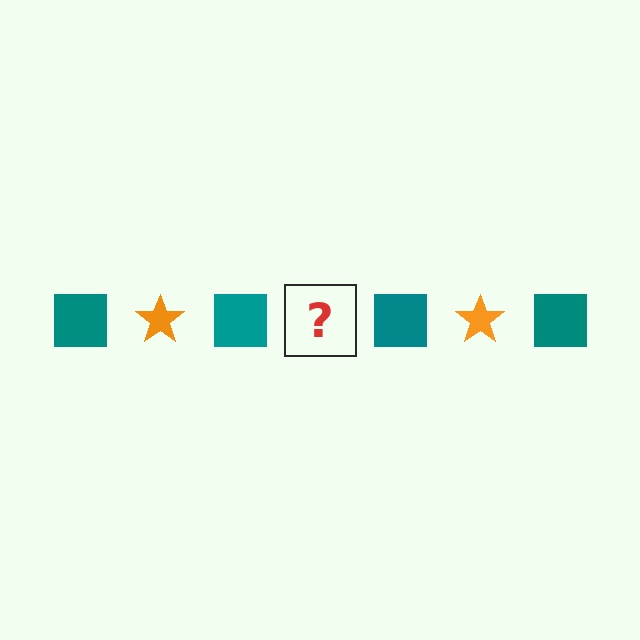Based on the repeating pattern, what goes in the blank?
The blank should be an orange star.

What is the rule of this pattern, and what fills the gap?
The rule is that the pattern alternates between teal square and orange star. The gap should be filled with an orange star.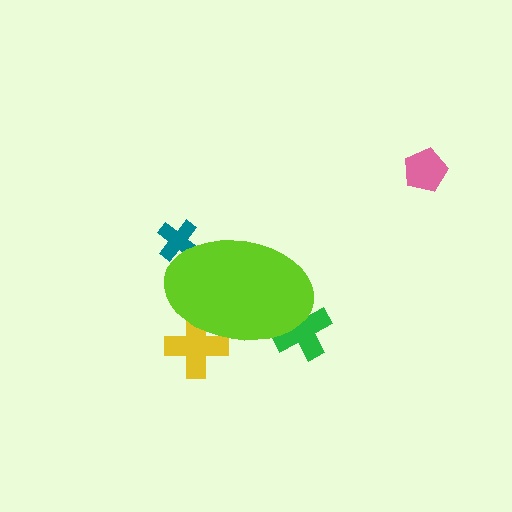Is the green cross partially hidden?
Yes, the green cross is partially hidden behind the lime ellipse.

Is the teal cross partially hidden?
Yes, the teal cross is partially hidden behind the lime ellipse.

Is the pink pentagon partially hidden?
No, the pink pentagon is fully visible.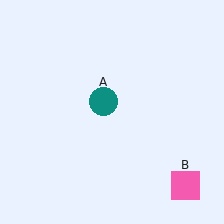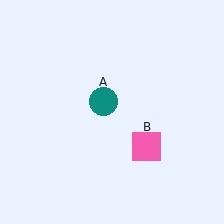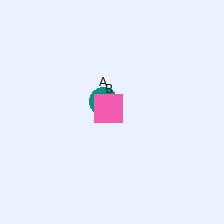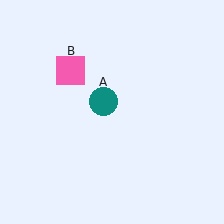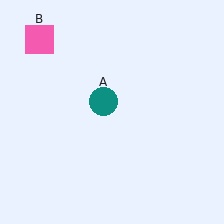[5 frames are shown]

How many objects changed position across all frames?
1 object changed position: pink square (object B).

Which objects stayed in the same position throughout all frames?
Teal circle (object A) remained stationary.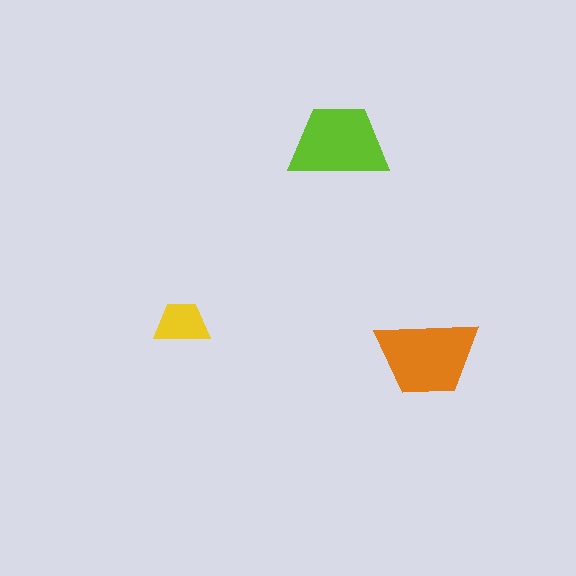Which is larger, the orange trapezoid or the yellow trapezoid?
The orange one.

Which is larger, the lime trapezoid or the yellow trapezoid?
The lime one.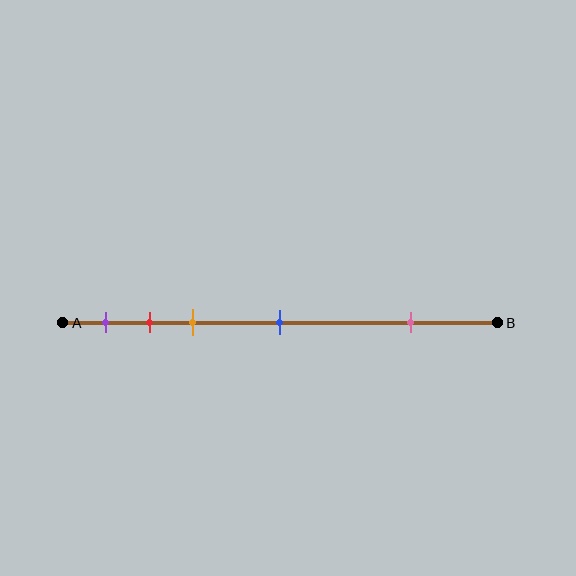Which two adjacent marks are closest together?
The red and orange marks are the closest adjacent pair.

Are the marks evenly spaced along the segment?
No, the marks are not evenly spaced.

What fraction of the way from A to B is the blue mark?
The blue mark is approximately 50% (0.5) of the way from A to B.